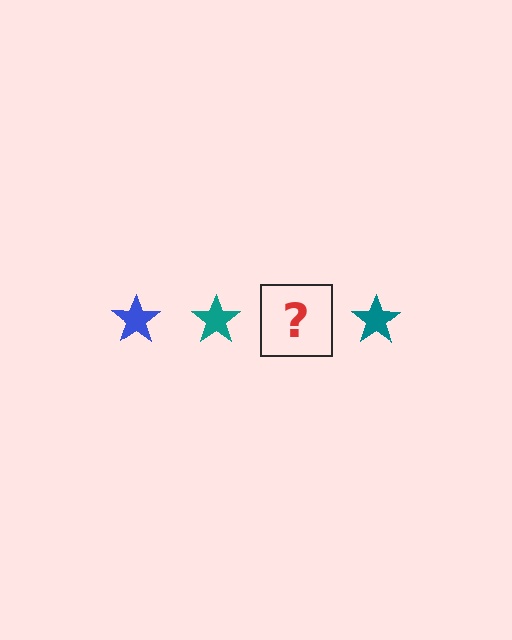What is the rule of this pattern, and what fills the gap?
The rule is that the pattern cycles through blue, teal stars. The gap should be filled with a blue star.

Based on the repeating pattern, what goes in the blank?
The blank should be a blue star.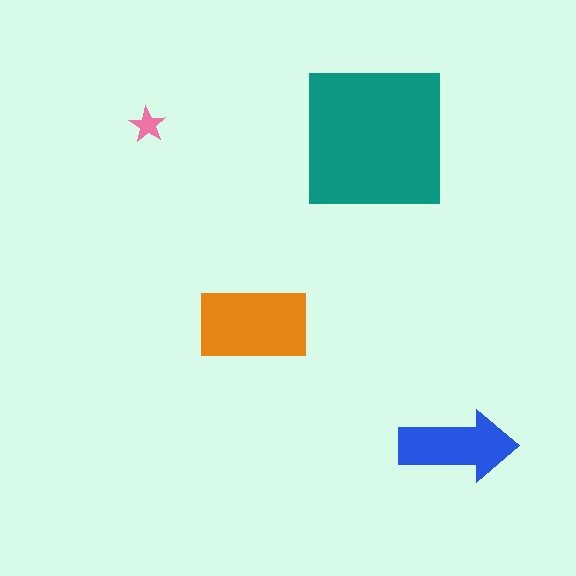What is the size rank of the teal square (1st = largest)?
1st.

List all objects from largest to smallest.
The teal square, the orange rectangle, the blue arrow, the pink star.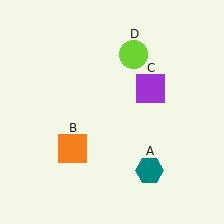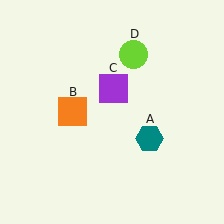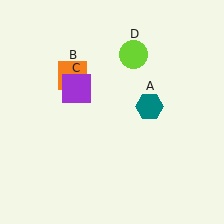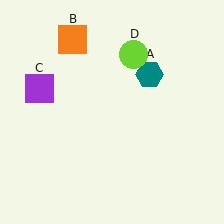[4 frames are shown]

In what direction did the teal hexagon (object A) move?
The teal hexagon (object A) moved up.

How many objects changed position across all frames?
3 objects changed position: teal hexagon (object A), orange square (object B), purple square (object C).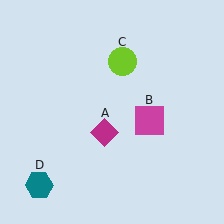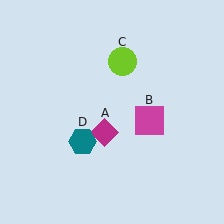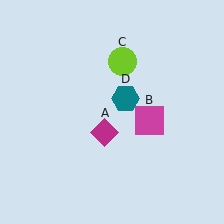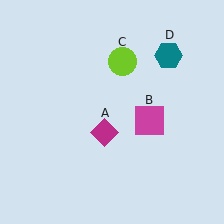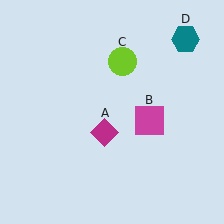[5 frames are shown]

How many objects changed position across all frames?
1 object changed position: teal hexagon (object D).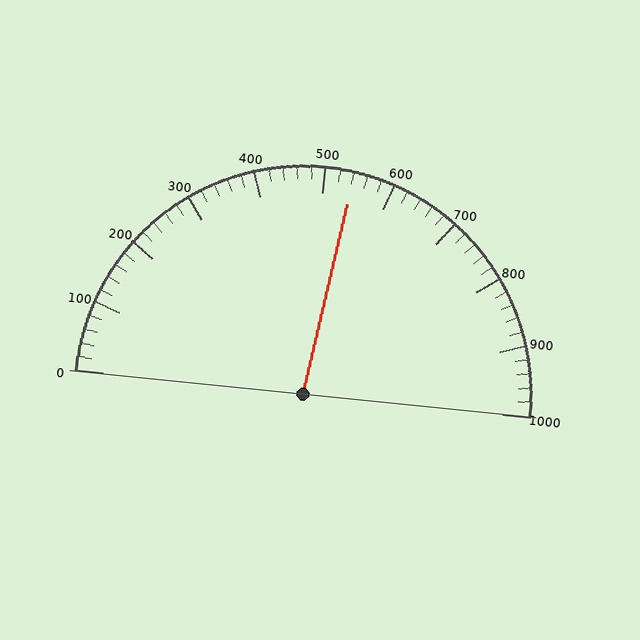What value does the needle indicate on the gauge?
The needle indicates approximately 540.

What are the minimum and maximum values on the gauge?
The gauge ranges from 0 to 1000.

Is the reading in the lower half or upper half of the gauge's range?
The reading is in the upper half of the range (0 to 1000).